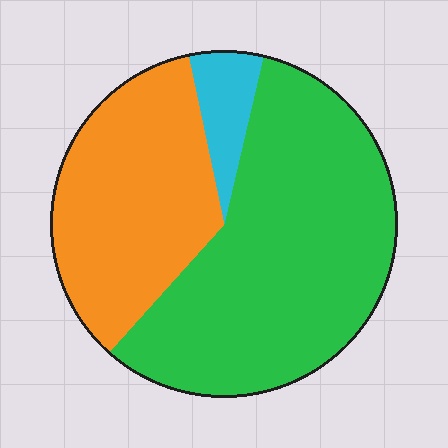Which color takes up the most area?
Green, at roughly 60%.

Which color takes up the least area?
Cyan, at roughly 5%.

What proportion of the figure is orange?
Orange covers around 35% of the figure.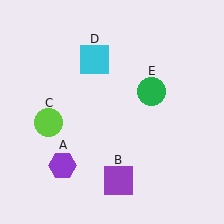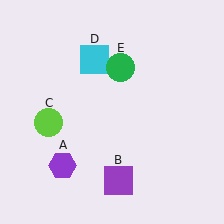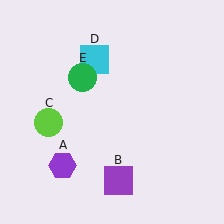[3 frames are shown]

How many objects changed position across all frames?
1 object changed position: green circle (object E).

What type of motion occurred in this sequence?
The green circle (object E) rotated counterclockwise around the center of the scene.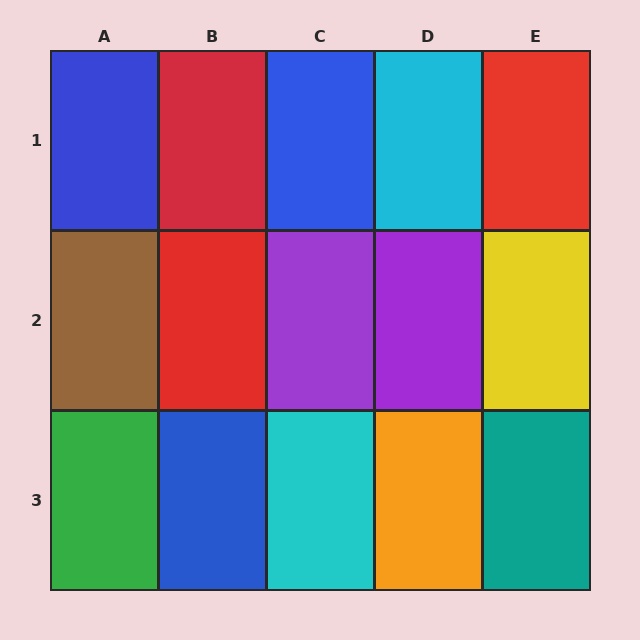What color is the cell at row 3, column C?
Cyan.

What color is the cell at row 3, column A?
Green.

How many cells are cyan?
2 cells are cyan.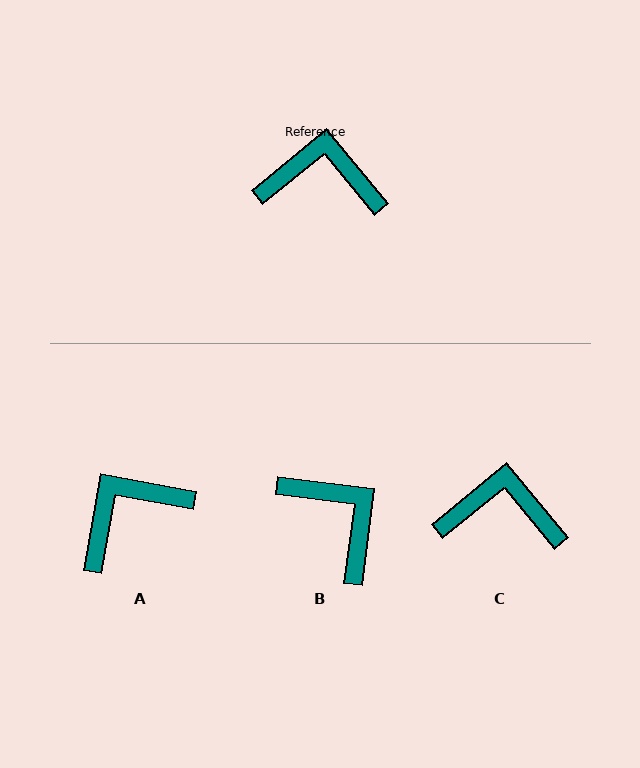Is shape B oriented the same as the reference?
No, it is off by about 47 degrees.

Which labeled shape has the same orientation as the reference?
C.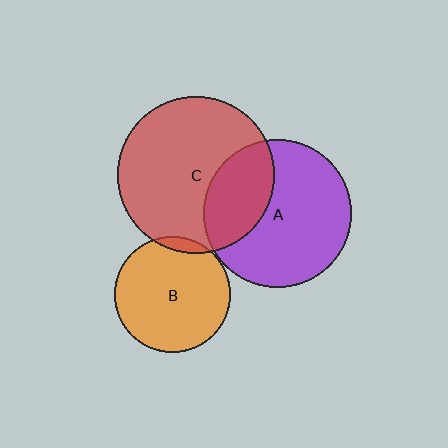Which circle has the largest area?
Circle C (red).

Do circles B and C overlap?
Yes.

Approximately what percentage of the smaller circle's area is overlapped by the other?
Approximately 5%.